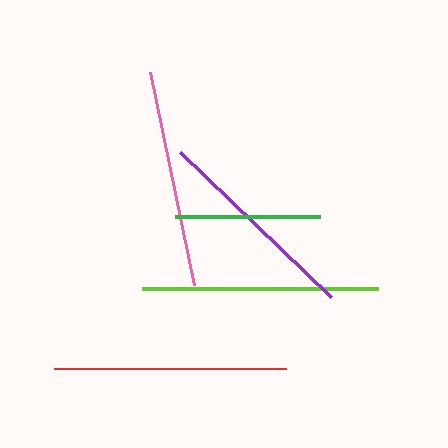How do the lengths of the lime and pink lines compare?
The lime and pink lines are approximately the same length.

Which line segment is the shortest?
The green line is the shortest at approximately 144 pixels.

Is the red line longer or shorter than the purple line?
The red line is longer than the purple line.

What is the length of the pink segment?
The pink segment is approximately 218 pixels long.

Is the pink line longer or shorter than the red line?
The red line is longer than the pink line.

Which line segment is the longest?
The lime line is the longest at approximately 236 pixels.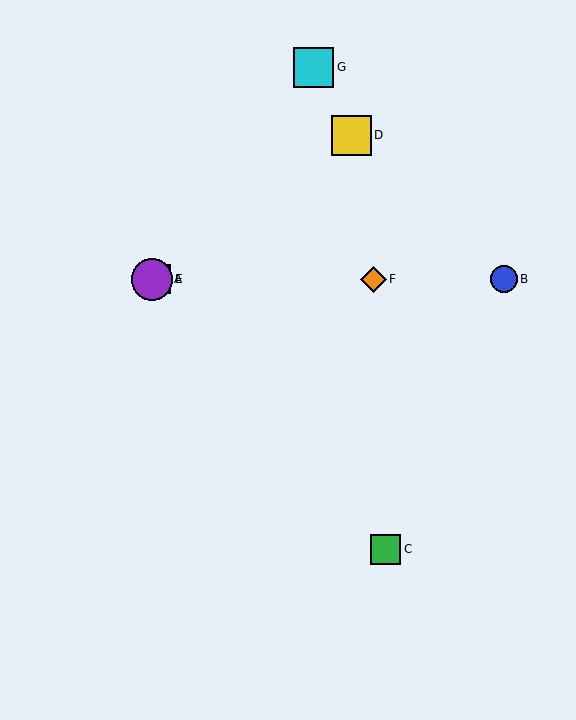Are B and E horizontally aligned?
Yes, both are at y≈279.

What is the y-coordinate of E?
Object E is at y≈279.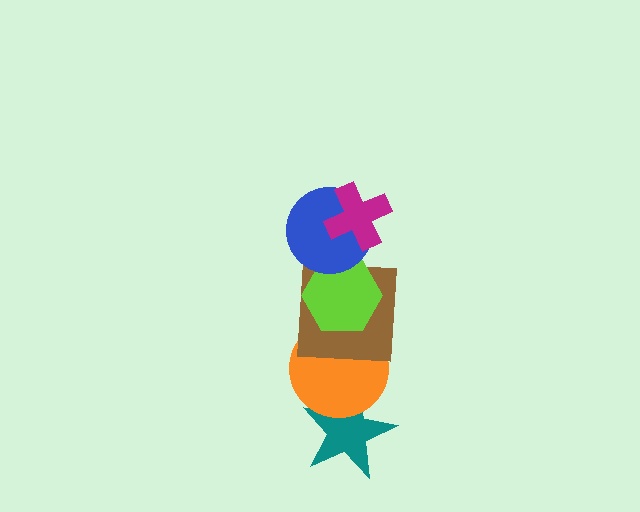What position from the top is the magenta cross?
The magenta cross is 1st from the top.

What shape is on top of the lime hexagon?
The blue circle is on top of the lime hexagon.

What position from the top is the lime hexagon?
The lime hexagon is 3rd from the top.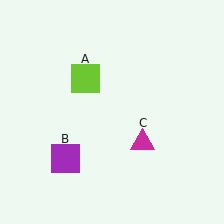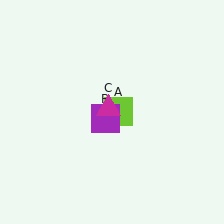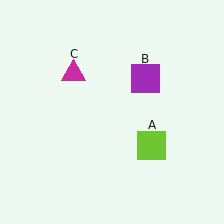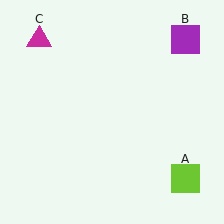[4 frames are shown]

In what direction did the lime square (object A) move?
The lime square (object A) moved down and to the right.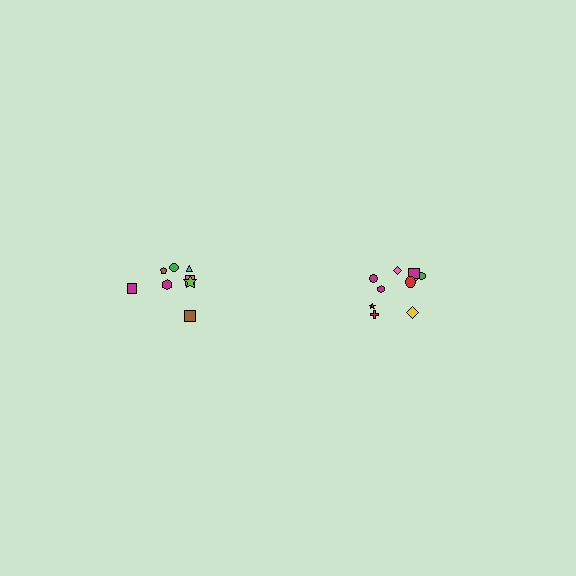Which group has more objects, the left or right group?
The right group.